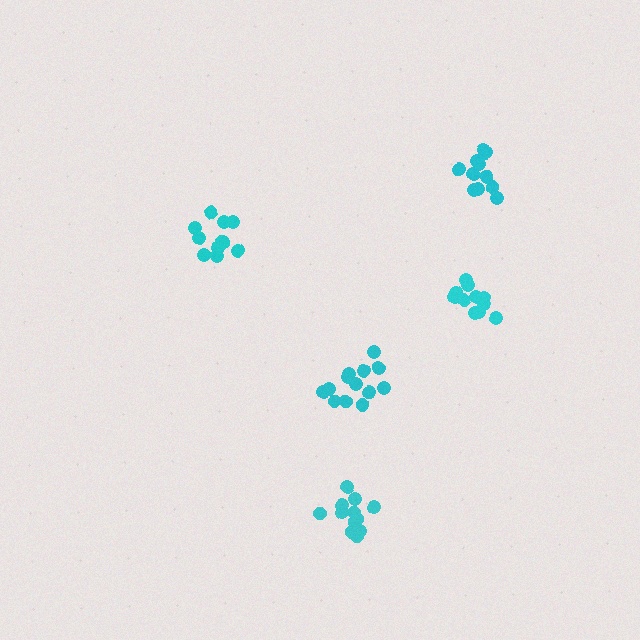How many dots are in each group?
Group 1: 13 dots, Group 2: 11 dots, Group 3: 11 dots, Group 4: 12 dots, Group 5: 12 dots (59 total).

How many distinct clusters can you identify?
There are 5 distinct clusters.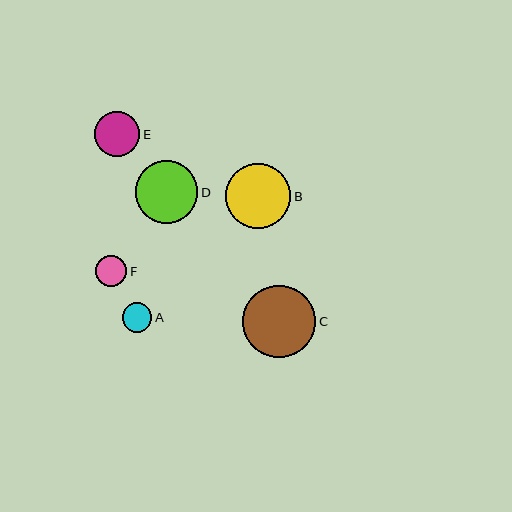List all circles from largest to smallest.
From largest to smallest: C, B, D, E, F, A.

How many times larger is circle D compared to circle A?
Circle D is approximately 2.1 times the size of circle A.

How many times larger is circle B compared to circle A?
Circle B is approximately 2.2 times the size of circle A.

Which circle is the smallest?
Circle A is the smallest with a size of approximately 30 pixels.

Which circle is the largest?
Circle C is the largest with a size of approximately 73 pixels.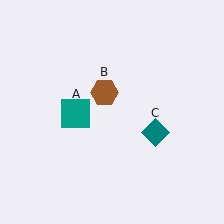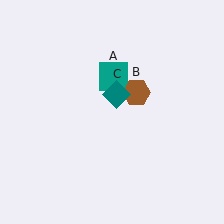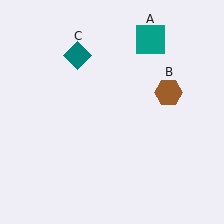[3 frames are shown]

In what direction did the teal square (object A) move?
The teal square (object A) moved up and to the right.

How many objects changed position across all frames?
3 objects changed position: teal square (object A), brown hexagon (object B), teal diamond (object C).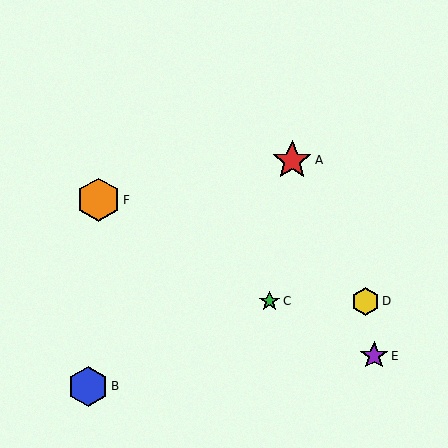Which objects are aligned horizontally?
Objects C, D are aligned horizontally.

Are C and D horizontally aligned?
Yes, both are at y≈301.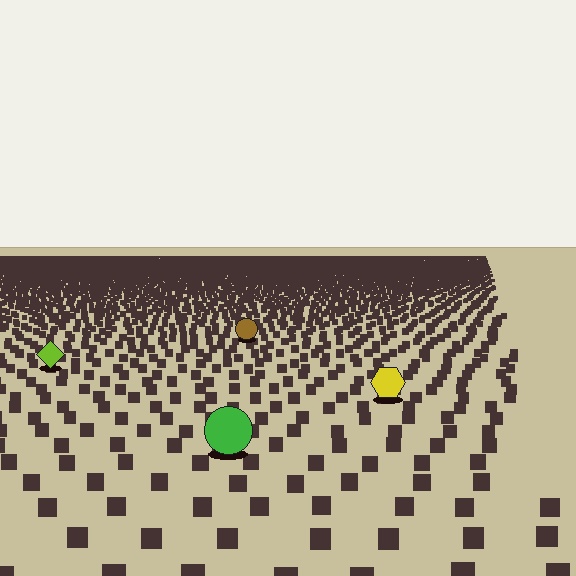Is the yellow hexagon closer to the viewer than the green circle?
No. The green circle is closer — you can tell from the texture gradient: the ground texture is coarser near it.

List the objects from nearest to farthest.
From nearest to farthest: the green circle, the yellow hexagon, the lime diamond, the brown circle.